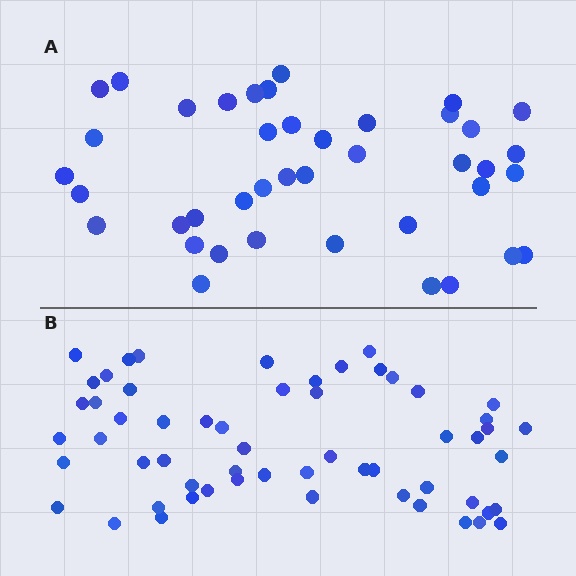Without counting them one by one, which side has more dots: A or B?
Region B (the bottom region) has more dots.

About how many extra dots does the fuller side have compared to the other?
Region B has approximately 15 more dots than region A.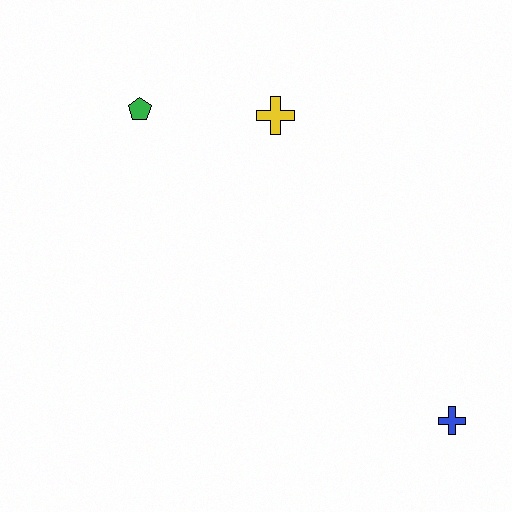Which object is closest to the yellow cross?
The green pentagon is closest to the yellow cross.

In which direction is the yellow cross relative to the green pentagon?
The yellow cross is to the right of the green pentagon.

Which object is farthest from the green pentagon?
The blue cross is farthest from the green pentagon.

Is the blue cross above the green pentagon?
No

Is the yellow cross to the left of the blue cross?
Yes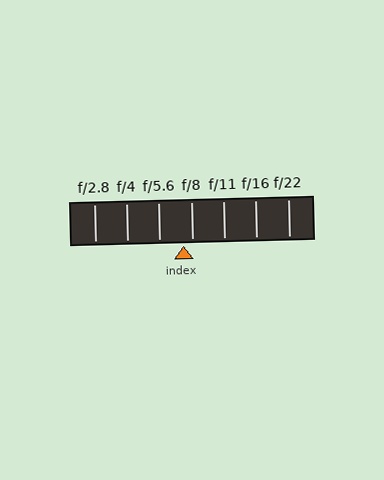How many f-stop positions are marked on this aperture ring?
There are 7 f-stop positions marked.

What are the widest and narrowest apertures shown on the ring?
The widest aperture shown is f/2.8 and the narrowest is f/22.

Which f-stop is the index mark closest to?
The index mark is closest to f/8.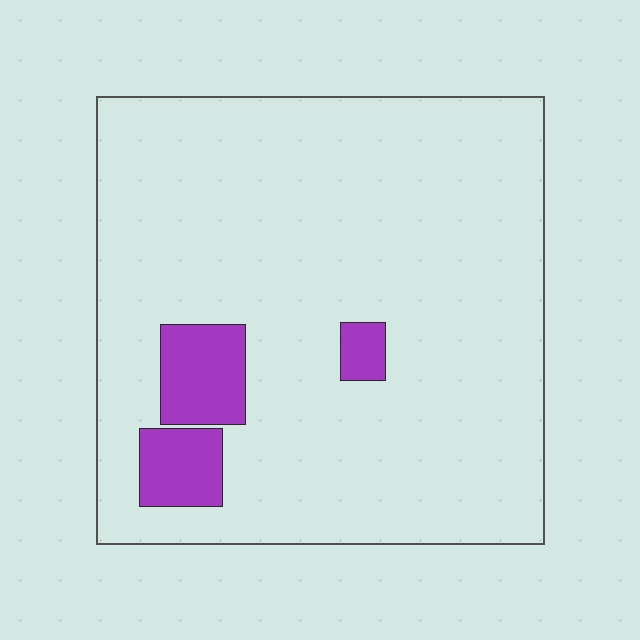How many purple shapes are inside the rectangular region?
3.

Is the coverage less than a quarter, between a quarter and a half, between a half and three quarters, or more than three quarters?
Less than a quarter.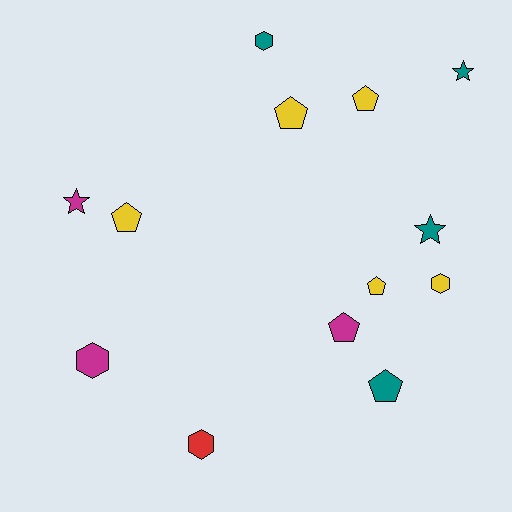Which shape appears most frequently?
Pentagon, with 6 objects.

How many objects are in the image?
There are 13 objects.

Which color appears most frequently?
Yellow, with 5 objects.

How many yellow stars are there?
There are no yellow stars.